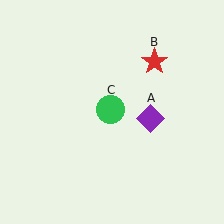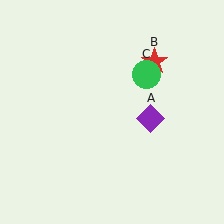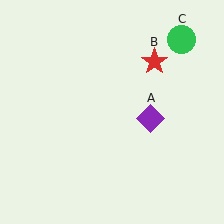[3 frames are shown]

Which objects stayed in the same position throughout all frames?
Purple diamond (object A) and red star (object B) remained stationary.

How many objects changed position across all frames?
1 object changed position: green circle (object C).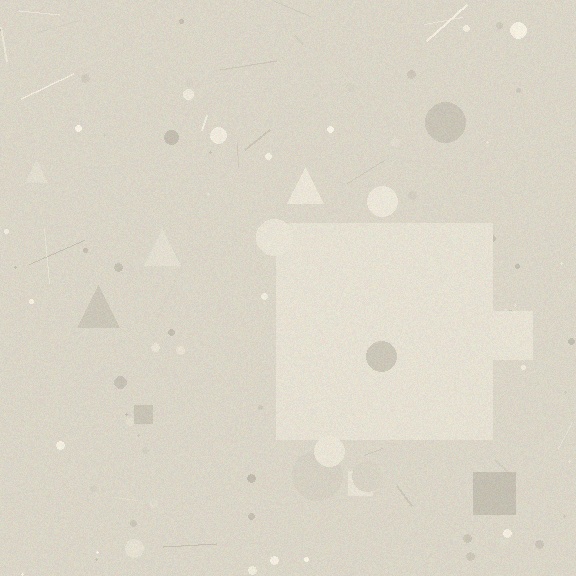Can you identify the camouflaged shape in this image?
The camouflaged shape is a square.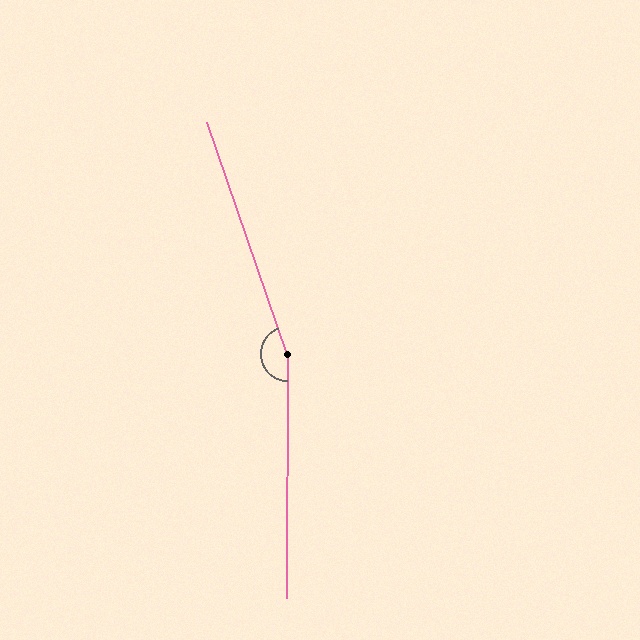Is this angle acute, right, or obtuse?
It is obtuse.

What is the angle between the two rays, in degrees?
Approximately 161 degrees.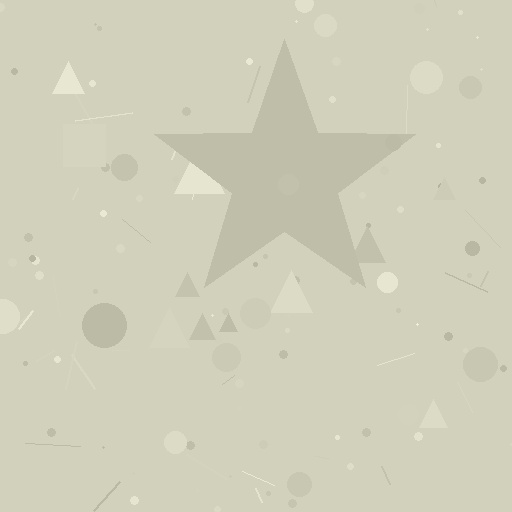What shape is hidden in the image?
A star is hidden in the image.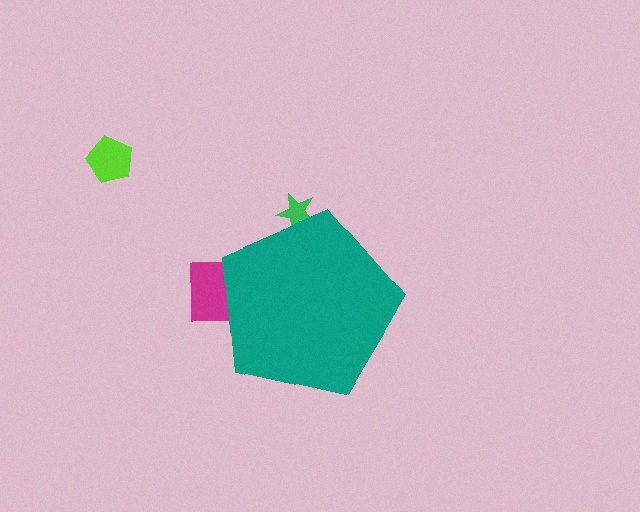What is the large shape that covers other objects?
A teal pentagon.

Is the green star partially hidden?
Yes, the green star is partially hidden behind the teal pentagon.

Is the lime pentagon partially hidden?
No, the lime pentagon is fully visible.